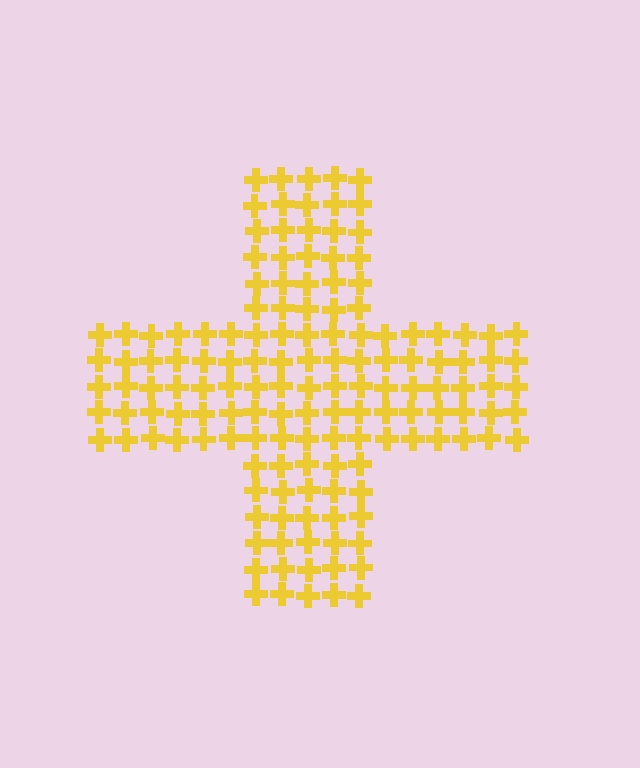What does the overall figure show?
The overall figure shows a cross.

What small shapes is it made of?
It is made of small crosses.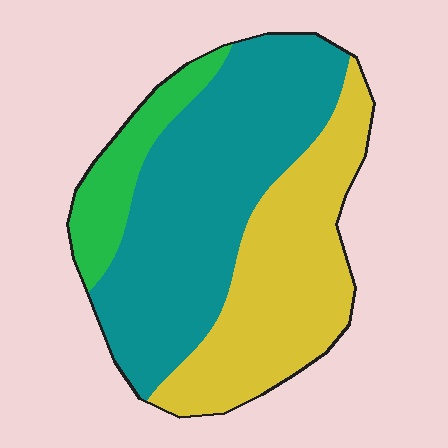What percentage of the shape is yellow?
Yellow takes up about three eighths (3/8) of the shape.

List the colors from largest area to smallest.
From largest to smallest: teal, yellow, green.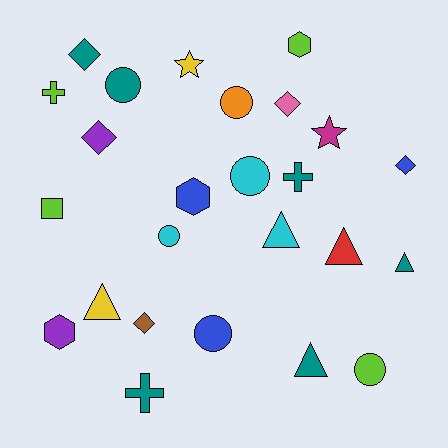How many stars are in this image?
There are 2 stars.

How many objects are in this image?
There are 25 objects.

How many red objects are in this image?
There is 1 red object.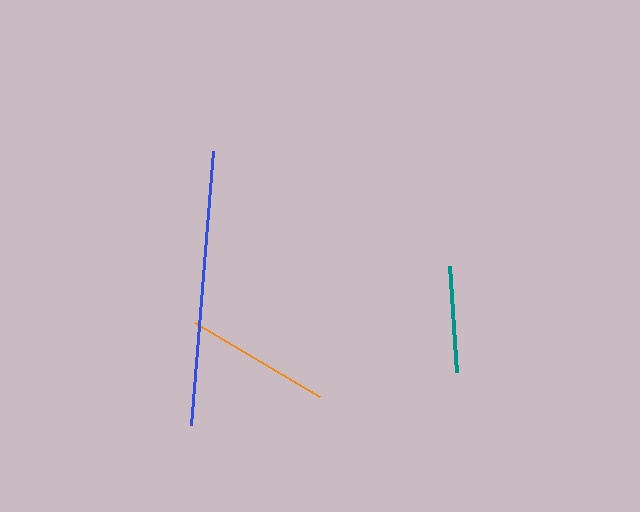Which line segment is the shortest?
The teal line is the shortest at approximately 107 pixels.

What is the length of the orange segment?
The orange segment is approximately 145 pixels long.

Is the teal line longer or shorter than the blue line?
The blue line is longer than the teal line.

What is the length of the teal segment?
The teal segment is approximately 107 pixels long.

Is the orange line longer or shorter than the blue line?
The blue line is longer than the orange line.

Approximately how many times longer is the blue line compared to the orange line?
The blue line is approximately 1.9 times the length of the orange line.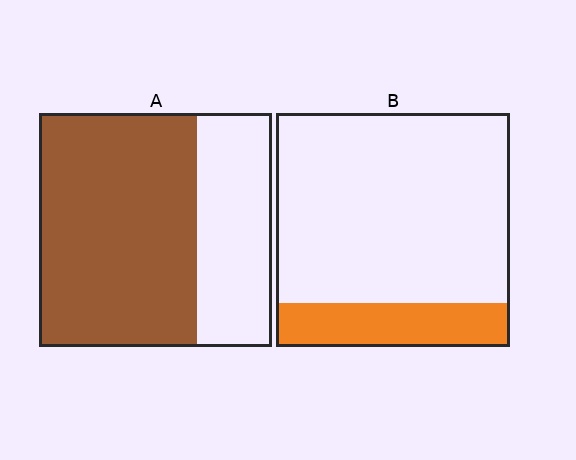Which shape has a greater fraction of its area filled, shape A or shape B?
Shape A.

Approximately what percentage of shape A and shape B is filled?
A is approximately 70% and B is approximately 20%.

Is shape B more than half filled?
No.